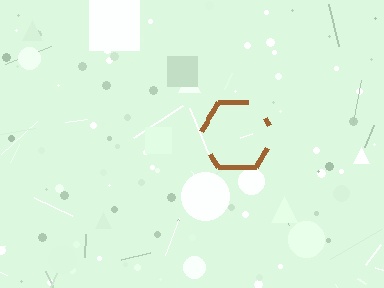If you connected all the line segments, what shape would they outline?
They would outline a hexagon.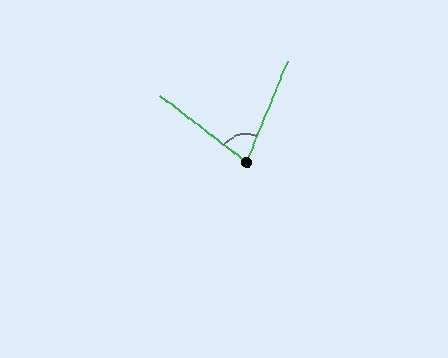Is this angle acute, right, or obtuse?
It is acute.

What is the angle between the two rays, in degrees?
Approximately 75 degrees.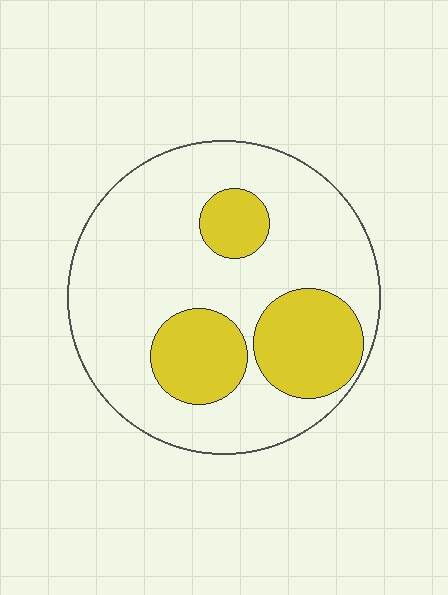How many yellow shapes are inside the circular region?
3.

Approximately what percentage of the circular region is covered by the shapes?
Approximately 25%.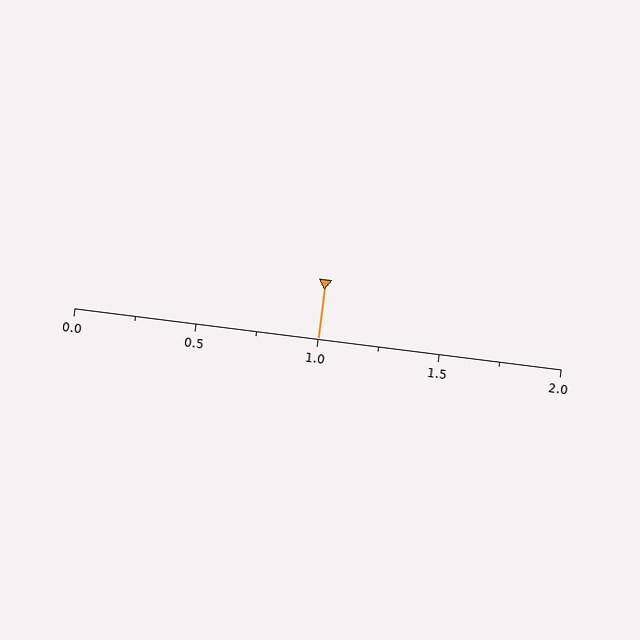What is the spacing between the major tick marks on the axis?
The major ticks are spaced 0.5 apart.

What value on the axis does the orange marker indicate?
The marker indicates approximately 1.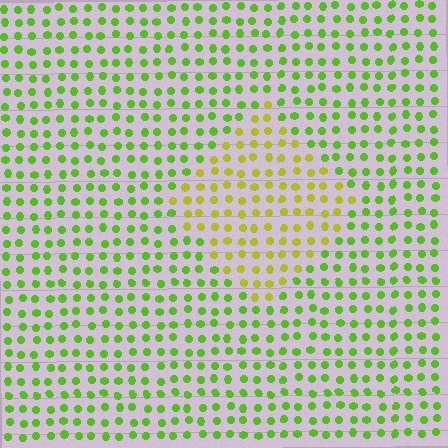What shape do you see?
I see a diamond.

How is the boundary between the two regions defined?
The boundary is defined purely by a slight shift in hue (about 35 degrees). Spacing, size, and orientation are identical on both sides.